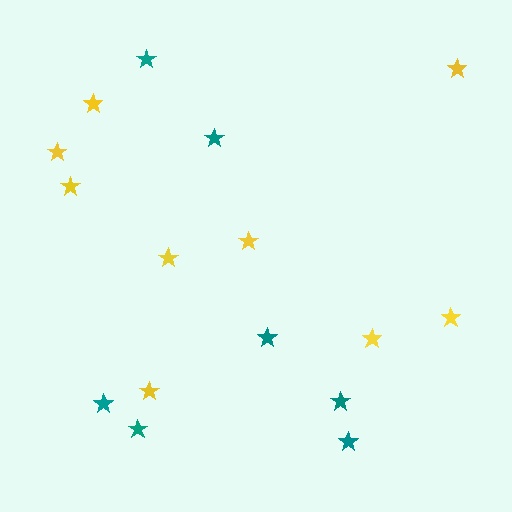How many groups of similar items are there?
There are 2 groups: one group of yellow stars (9) and one group of teal stars (7).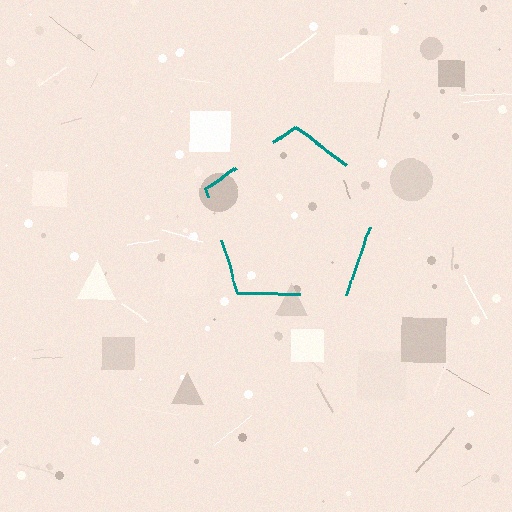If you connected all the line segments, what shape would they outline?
They would outline a pentagon.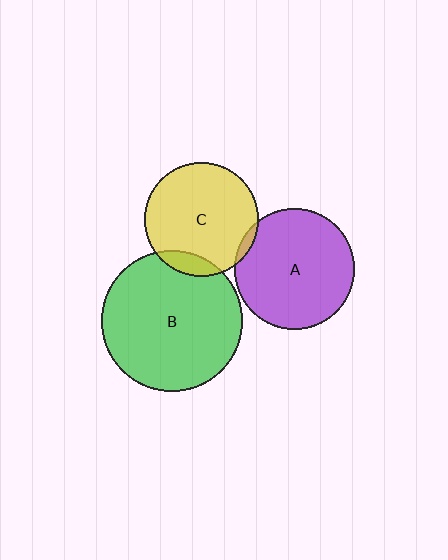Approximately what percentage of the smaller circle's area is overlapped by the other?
Approximately 5%.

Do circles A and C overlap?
Yes.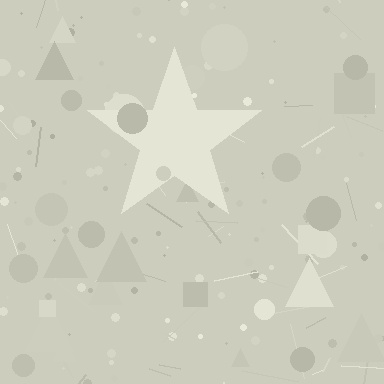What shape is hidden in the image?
A star is hidden in the image.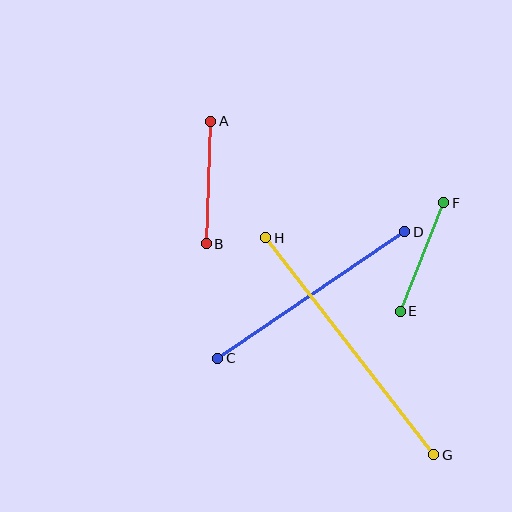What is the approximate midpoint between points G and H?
The midpoint is at approximately (350, 346) pixels.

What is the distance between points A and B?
The distance is approximately 123 pixels.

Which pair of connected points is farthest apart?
Points G and H are farthest apart.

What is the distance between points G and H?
The distance is approximately 275 pixels.